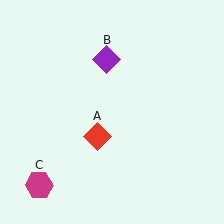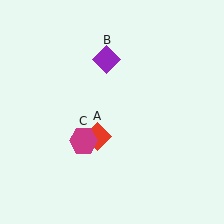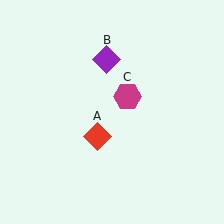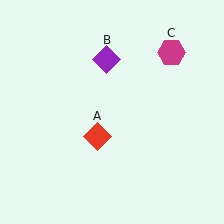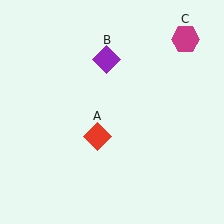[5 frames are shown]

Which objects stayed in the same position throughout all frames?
Red diamond (object A) and purple diamond (object B) remained stationary.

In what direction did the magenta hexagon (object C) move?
The magenta hexagon (object C) moved up and to the right.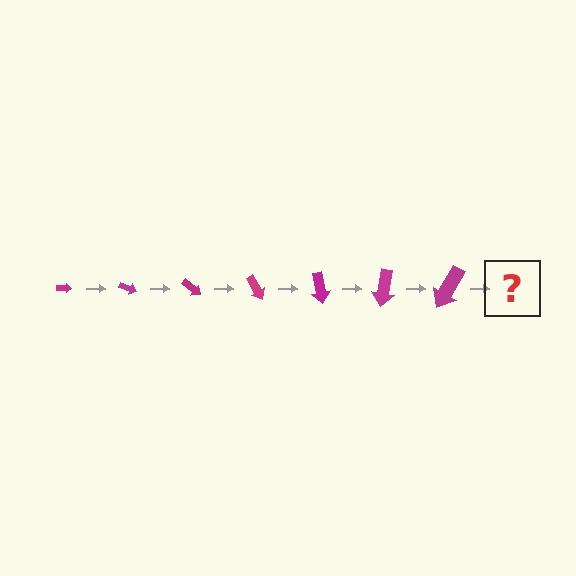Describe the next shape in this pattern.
It should be an arrow, larger than the previous one and rotated 140 degrees from the start.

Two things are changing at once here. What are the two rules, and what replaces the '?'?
The two rules are that the arrow grows larger each step and it rotates 20 degrees each step. The '?' should be an arrow, larger than the previous one and rotated 140 degrees from the start.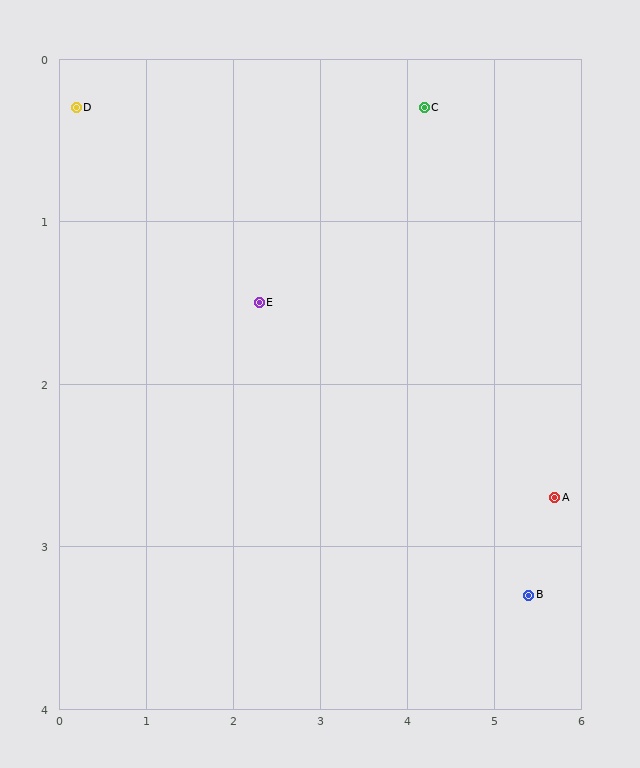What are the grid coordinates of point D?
Point D is at approximately (0.2, 0.3).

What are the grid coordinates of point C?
Point C is at approximately (4.2, 0.3).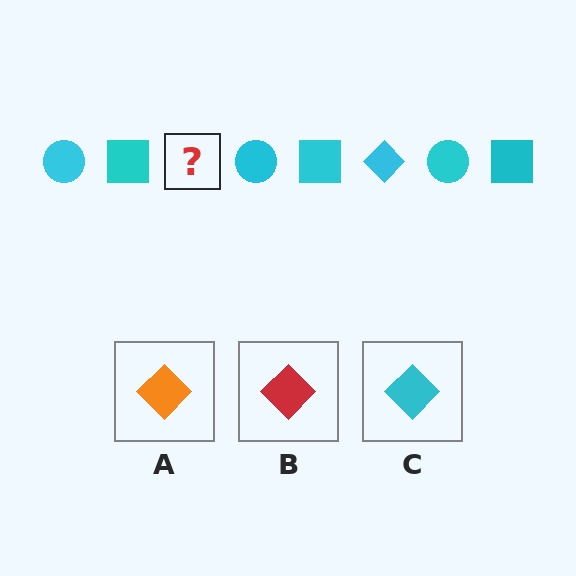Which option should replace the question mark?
Option C.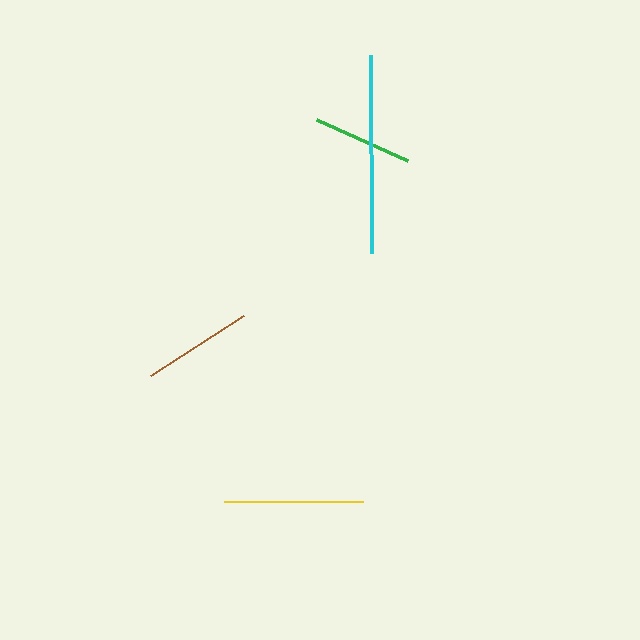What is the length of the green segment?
The green segment is approximately 99 pixels long.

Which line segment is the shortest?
The green line is the shortest at approximately 99 pixels.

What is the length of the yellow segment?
The yellow segment is approximately 140 pixels long.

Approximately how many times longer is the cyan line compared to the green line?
The cyan line is approximately 2.0 times the length of the green line.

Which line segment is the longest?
The cyan line is the longest at approximately 198 pixels.